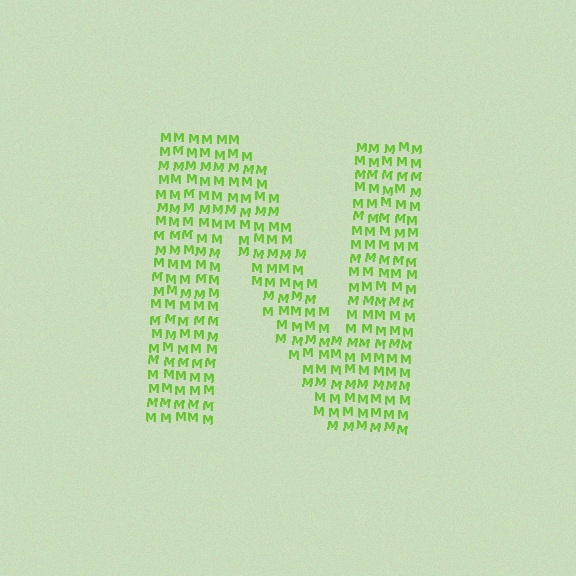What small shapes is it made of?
It is made of small letter M's.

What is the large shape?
The large shape is the letter N.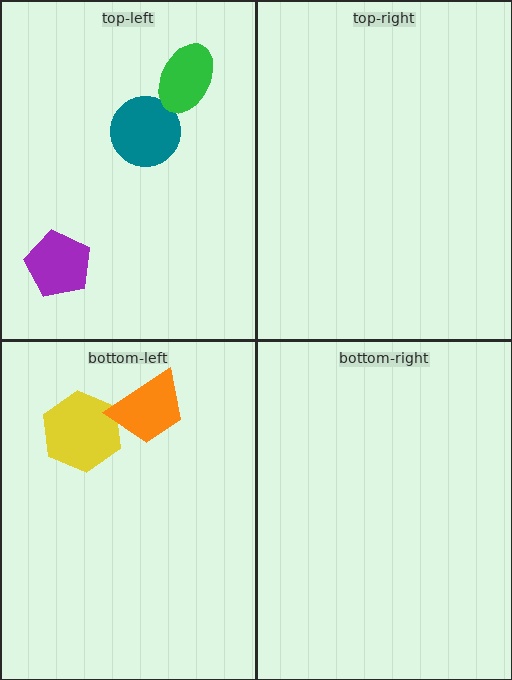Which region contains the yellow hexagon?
The bottom-left region.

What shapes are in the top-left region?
The purple pentagon, the teal circle, the green ellipse.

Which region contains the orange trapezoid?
The bottom-left region.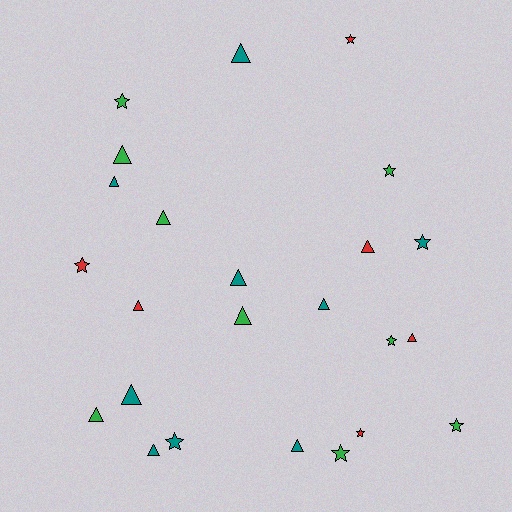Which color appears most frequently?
Teal, with 9 objects.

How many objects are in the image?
There are 24 objects.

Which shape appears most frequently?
Triangle, with 14 objects.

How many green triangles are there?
There are 4 green triangles.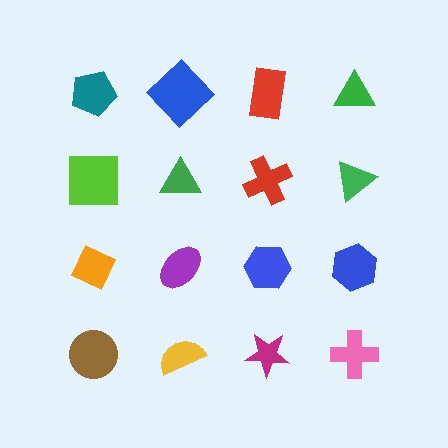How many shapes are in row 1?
4 shapes.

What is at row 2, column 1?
A lime square.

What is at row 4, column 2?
A yellow semicircle.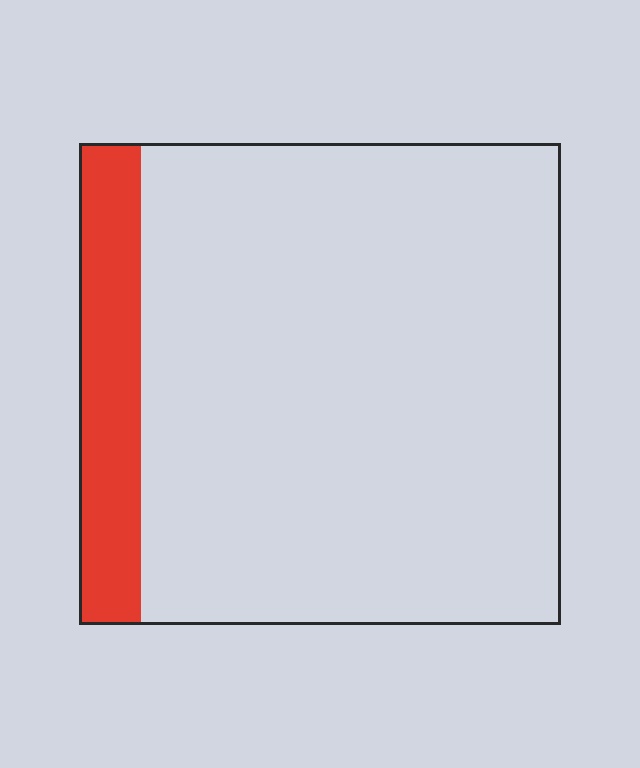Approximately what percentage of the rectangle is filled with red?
Approximately 15%.